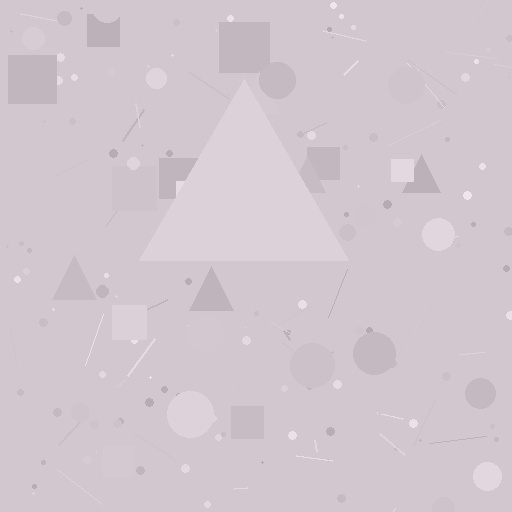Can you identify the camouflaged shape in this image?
The camouflaged shape is a triangle.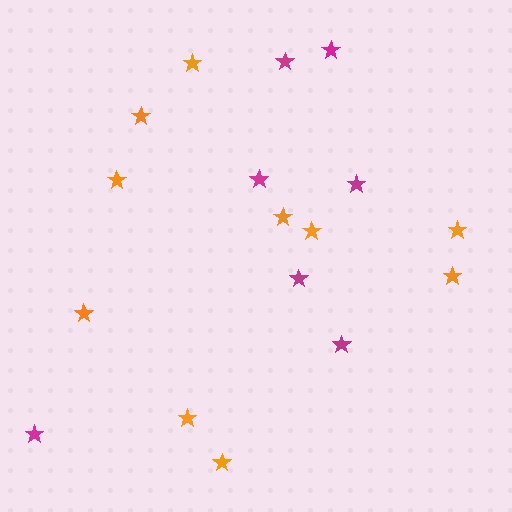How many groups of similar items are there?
There are 2 groups: one group of magenta stars (7) and one group of orange stars (10).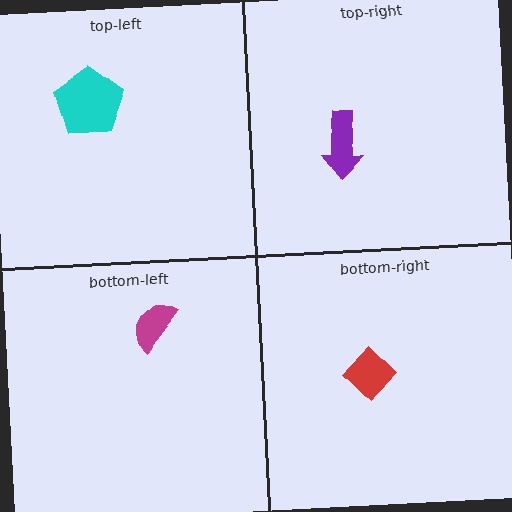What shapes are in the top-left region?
The cyan pentagon.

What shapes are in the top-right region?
The purple arrow.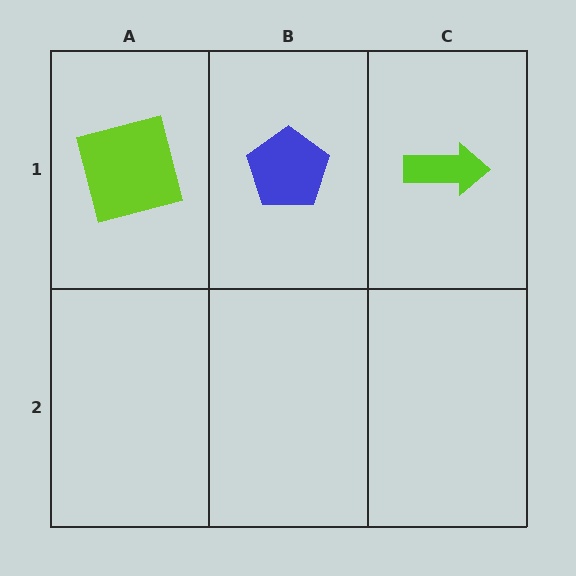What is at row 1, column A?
A lime square.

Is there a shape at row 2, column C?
No, that cell is empty.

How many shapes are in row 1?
3 shapes.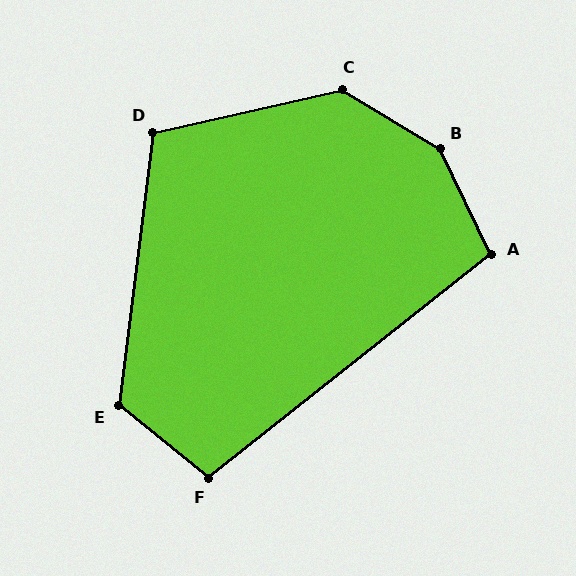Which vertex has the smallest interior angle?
A, at approximately 102 degrees.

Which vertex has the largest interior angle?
B, at approximately 147 degrees.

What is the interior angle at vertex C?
Approximately 136 degrees (obtuse).